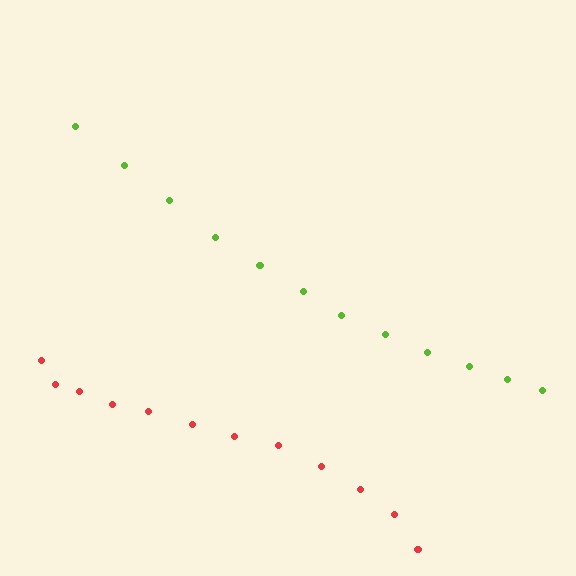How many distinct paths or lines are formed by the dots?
There are 2 distinct paths.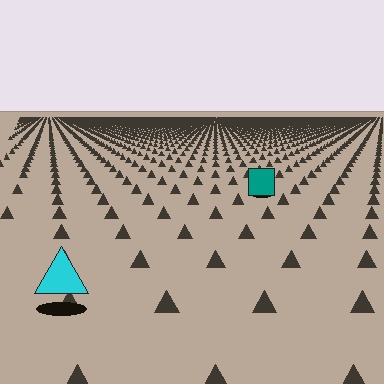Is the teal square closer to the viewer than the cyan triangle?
No. The cyan triangle is closer — you can tell from the texture gradient: the ground texture is coarser near it.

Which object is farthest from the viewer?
The teal square is farthest from the viewer. It appears smaller and the ground texture around it is denser.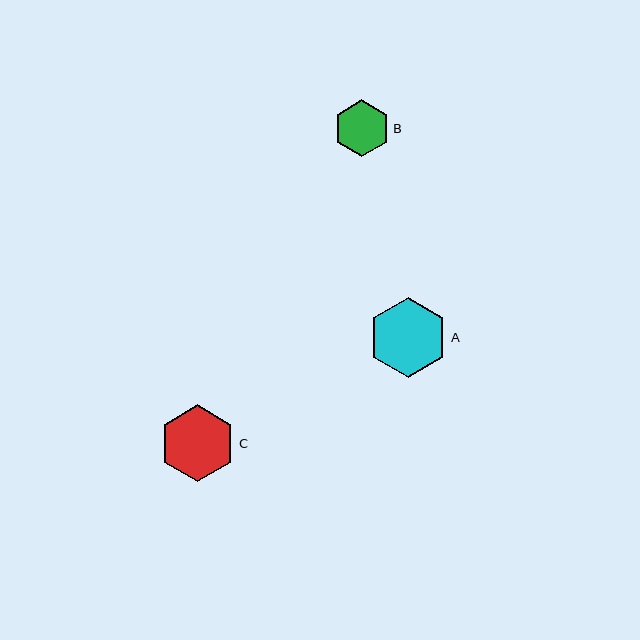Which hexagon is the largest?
Hexagon A is the largest with a size of approximately 80 pixels.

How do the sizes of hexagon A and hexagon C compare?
Hexagon A and hexagon C are approximately the same size.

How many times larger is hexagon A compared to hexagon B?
Hexagon A is approximately 1.4 times the size of hexagon B.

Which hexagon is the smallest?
Hexagon B is the smallest with a size of approximately 57 pixels.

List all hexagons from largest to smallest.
From largest to smallest: A, C, B.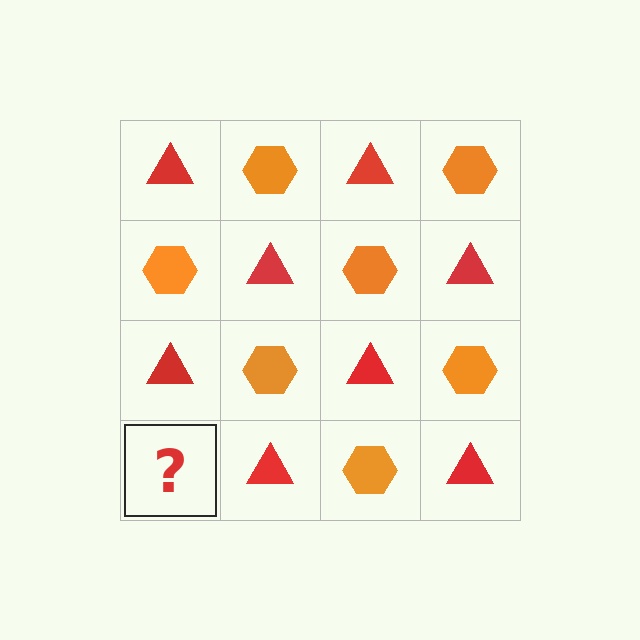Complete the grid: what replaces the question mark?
The question mark should be replaced with an orange hexagon.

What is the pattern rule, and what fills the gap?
The rule is that it alternates red triangle and orange hexagon in a checkerboard pattern. The gap should be filled with an orange hexagon.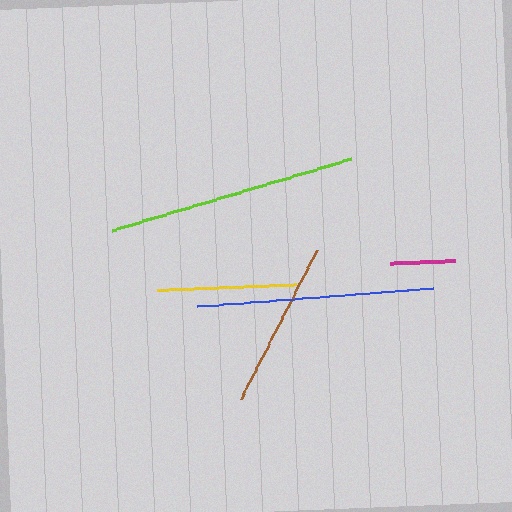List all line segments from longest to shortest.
From longest to shortest: lime, blue, brown, yellow, magenta.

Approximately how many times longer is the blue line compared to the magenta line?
The blue line is approximately 3.7 times the length of the magenta line.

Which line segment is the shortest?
The magenta line is the shortest at approximately 65 pixels.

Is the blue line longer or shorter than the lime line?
The lime line is longer than the blue line.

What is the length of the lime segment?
The lime segment is approximately 250 pixels long.